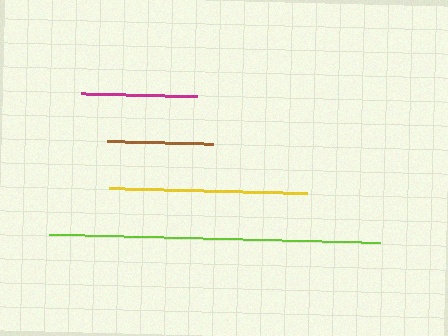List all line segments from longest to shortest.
From longest to shortest: lime, yellow, magenta, brown.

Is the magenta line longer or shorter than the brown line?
The magenta line is longer than the brown line.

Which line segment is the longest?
The lime line is the longest at approximately 331 pixels.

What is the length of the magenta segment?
The magenta segment is approximately 115 pixels long.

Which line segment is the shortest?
The brown line is the shortest at approximately 106 pixels.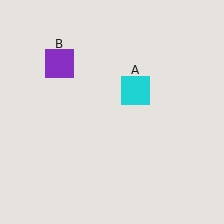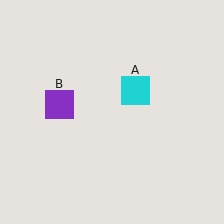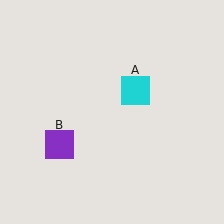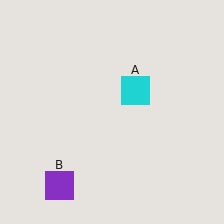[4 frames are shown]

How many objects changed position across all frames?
1 object changed position: purple square (object B).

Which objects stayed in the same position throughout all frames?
Cyan square (object A) remained stationary.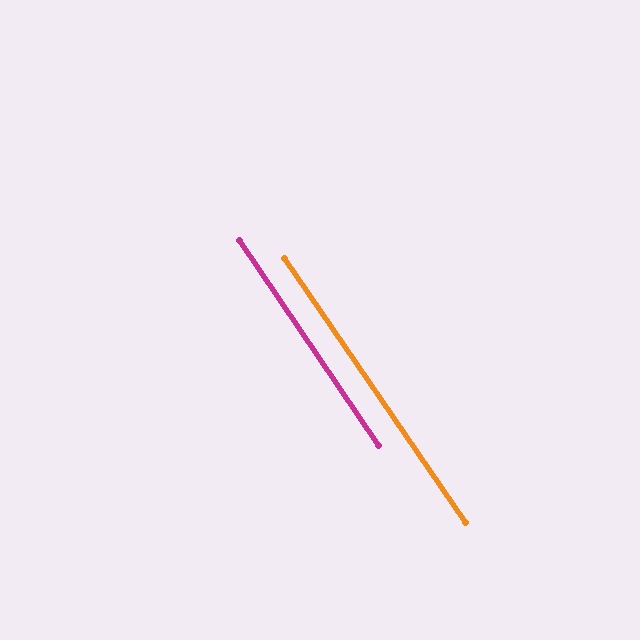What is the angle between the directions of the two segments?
Approximately 0 degrees.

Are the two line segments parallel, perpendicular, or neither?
Parallel — their directions differ by only 0.3°.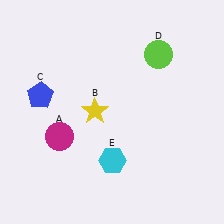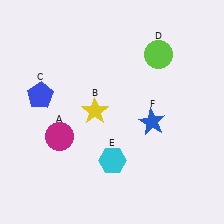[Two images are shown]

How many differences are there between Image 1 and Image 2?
There is 1 difference between the two images.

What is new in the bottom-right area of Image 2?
A blue star (F) was added in the bottom-right area of Image 2.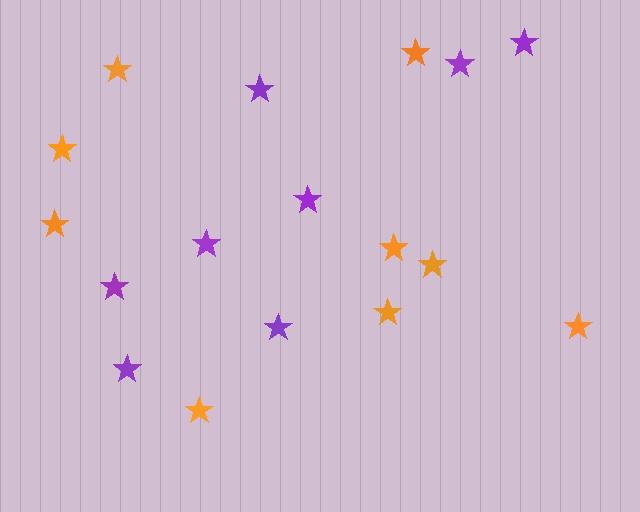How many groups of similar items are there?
There are 2 groups: one group of purple stars (8) and one group of orange stars (9).